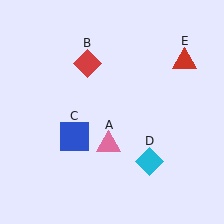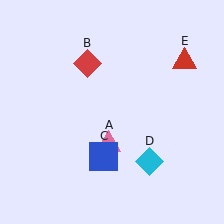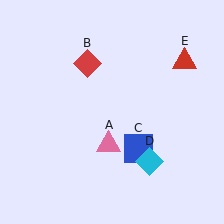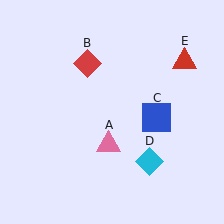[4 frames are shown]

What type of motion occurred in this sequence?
The blue square (object C) rotated counterclockwise around the center of the scene.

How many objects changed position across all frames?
1 object changed position: blue square (object C).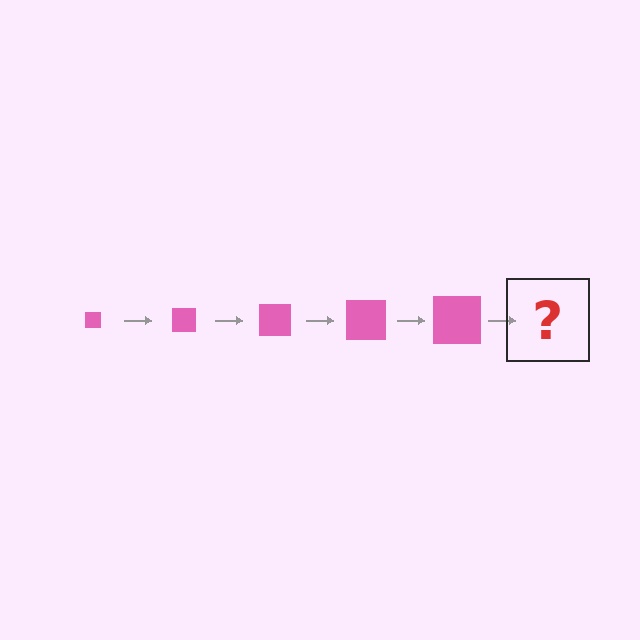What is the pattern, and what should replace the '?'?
The pattern is that the square gets progressively larger each step. The '?' should be a pink square, larger than the previous one.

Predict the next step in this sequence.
The next step is a pink square, larger than the previous one.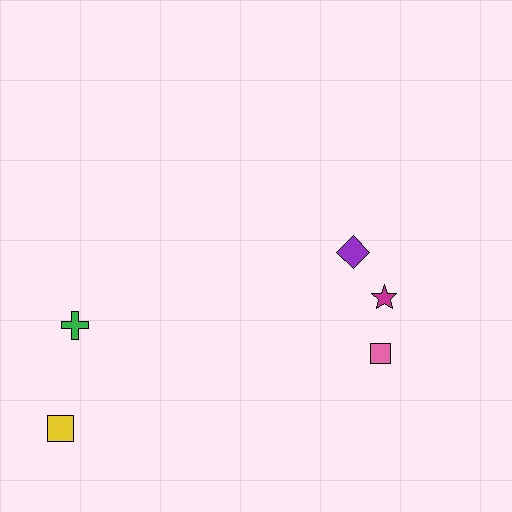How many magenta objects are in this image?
There is 1 magenta object.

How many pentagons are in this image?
There are no pentagons.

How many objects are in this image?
There are 5 objects.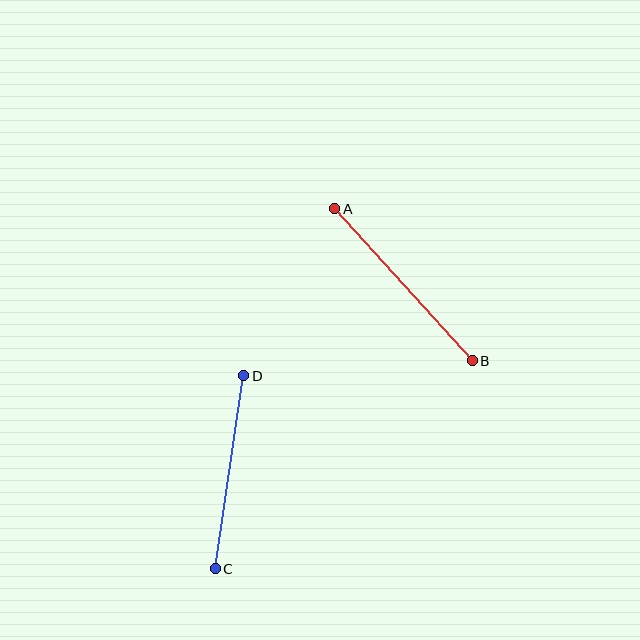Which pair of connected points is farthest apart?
Points A and B are farthest apart.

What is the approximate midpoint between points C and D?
The midpoint is at approximately (229, 472) pixels.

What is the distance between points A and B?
The distance is approximately 205 pixels.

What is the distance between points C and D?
The distance is approximately 195 pixels.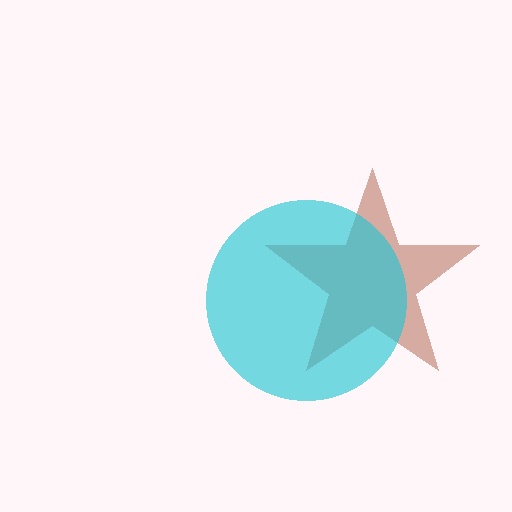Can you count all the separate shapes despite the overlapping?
Yes, there are 2 separate shapes.